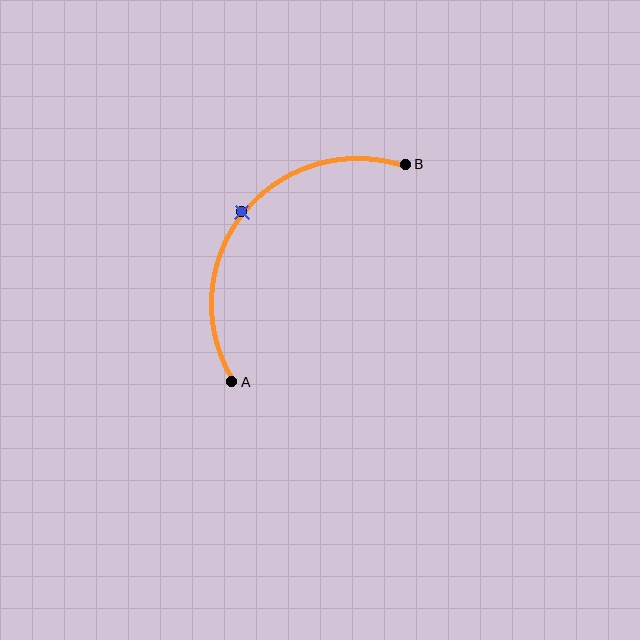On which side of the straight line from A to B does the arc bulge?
The arc bulges above and to the left of the straight line connecting A and B.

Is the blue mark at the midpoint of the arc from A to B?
Yes. The blue mark lies on the arc at equal arc-length from both A and B — it is the arc midpoint.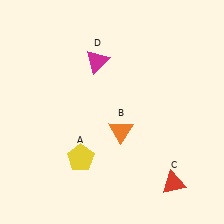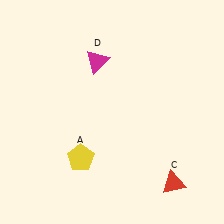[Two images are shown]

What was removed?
The orange triangle (B) was removed in Image 2.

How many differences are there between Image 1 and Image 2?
There is 1 difference between the two images.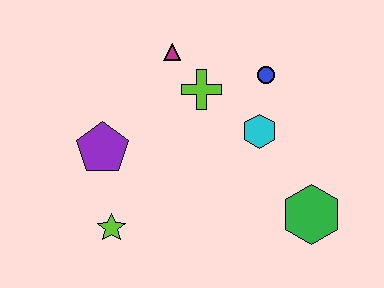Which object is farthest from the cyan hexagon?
The lime star is farthest from the cyan hexagon.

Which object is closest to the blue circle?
The cyan hexagon is closest to the blue circle.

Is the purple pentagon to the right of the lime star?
No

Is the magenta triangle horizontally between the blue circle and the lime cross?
No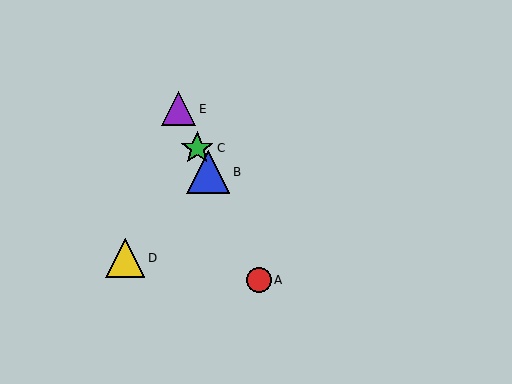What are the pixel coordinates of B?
Object B is at (208, 172).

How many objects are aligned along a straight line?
4 objects (A, B, C, E) are aligned along a straight line.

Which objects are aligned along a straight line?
Objects A, B, C, E are aligned along a straight line.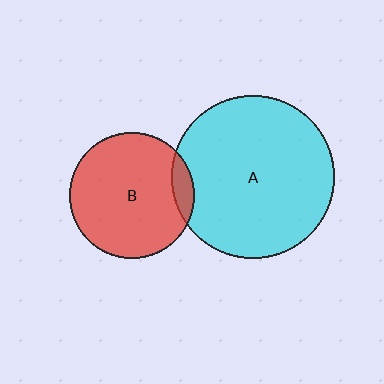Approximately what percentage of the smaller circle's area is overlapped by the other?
Approximately 10%.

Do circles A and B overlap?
Yes.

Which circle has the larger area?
Circle A (cyan).